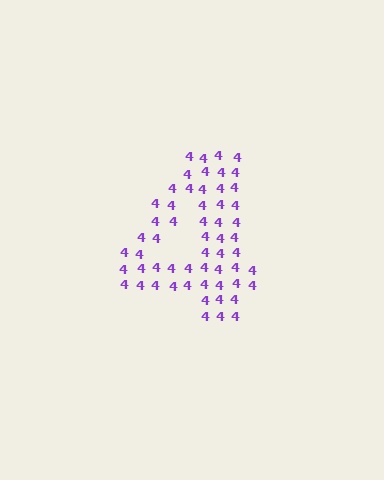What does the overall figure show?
The overall figure shows the digit 4.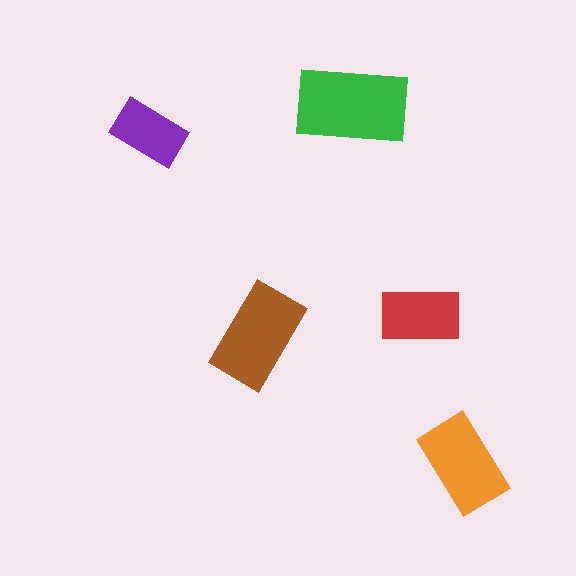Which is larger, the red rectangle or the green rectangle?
The green one.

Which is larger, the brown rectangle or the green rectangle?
The green one.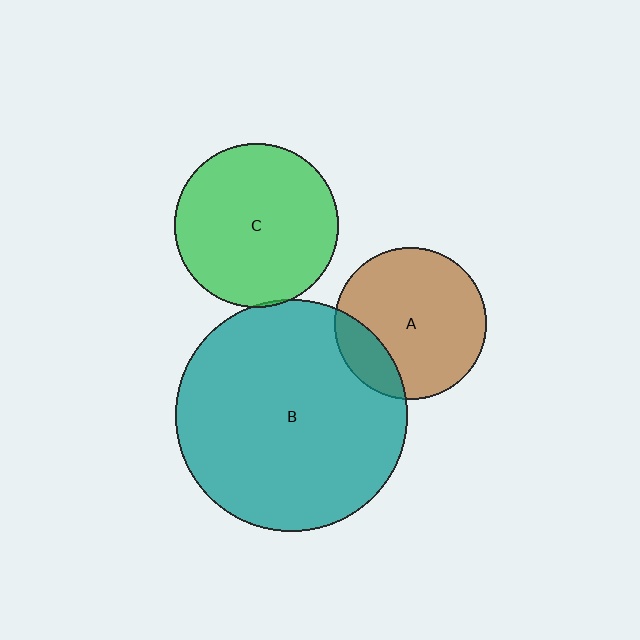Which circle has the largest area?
Circle B (teal).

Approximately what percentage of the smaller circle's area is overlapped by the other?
Approximately 20%.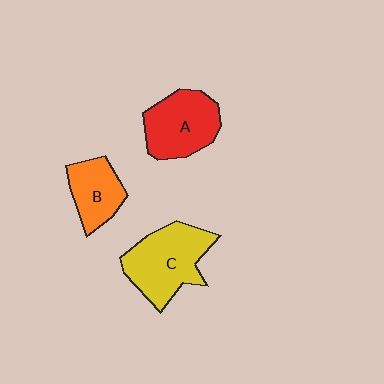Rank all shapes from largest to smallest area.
From largest to smallest: C (yellow), A (red), B (orange).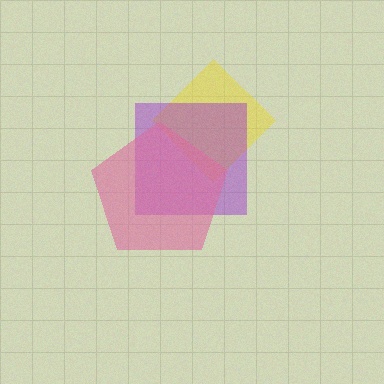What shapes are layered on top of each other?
The layered shapes are: a yellow diamond, a purple square, a pink pentagon.